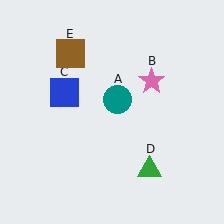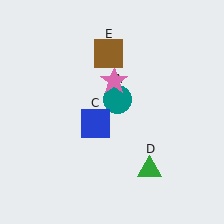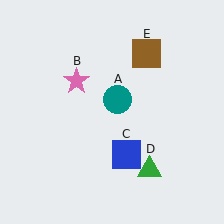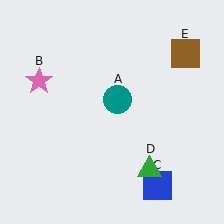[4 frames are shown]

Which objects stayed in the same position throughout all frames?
Teal circle (object A) and green triangle (object D) remained stationary.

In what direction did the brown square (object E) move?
The brown square (object E) moved right.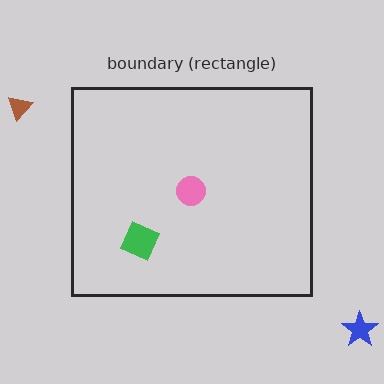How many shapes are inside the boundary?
2 inside, 2 outside.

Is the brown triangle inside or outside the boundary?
Outside.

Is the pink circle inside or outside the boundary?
Inside.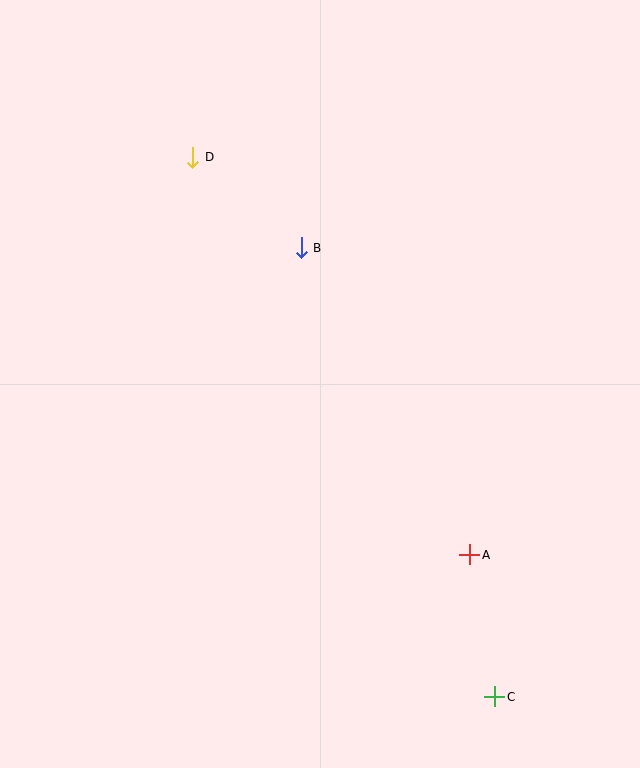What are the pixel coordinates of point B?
Point B is at (301, 248).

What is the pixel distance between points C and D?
The distance between C and D is 619 pixels.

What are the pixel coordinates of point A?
Point A is at (470, 555).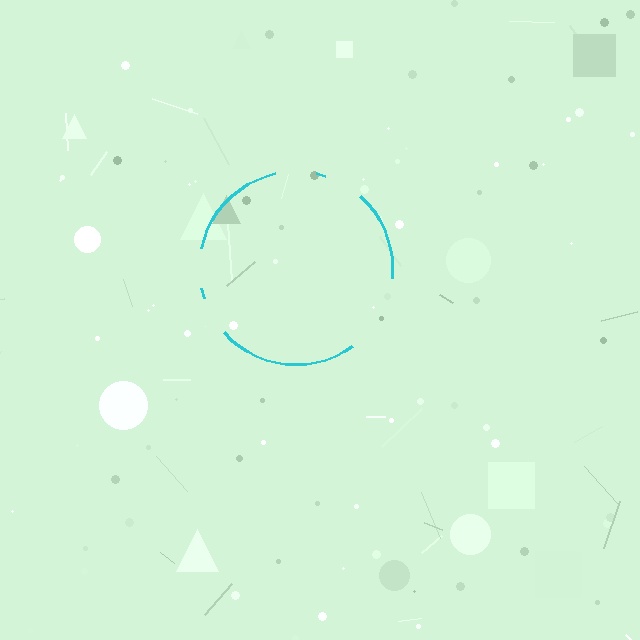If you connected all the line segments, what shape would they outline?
They would outline a circle.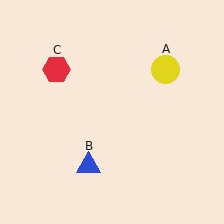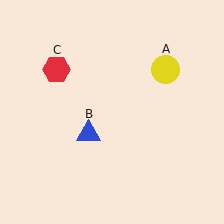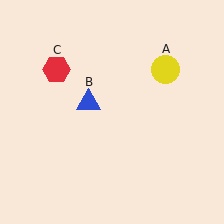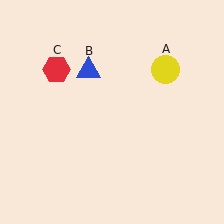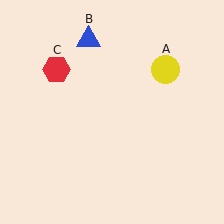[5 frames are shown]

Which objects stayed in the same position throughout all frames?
Yellow circle (object A) and red hexagon (object C) remained stationary.